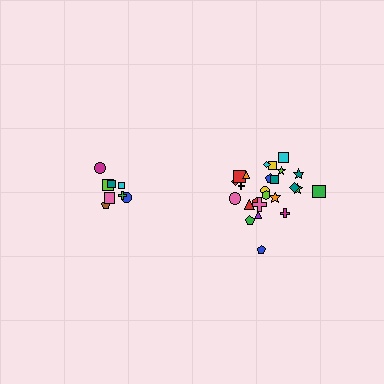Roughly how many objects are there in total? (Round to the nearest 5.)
Roughly 35 objects in total.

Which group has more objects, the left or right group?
The right group.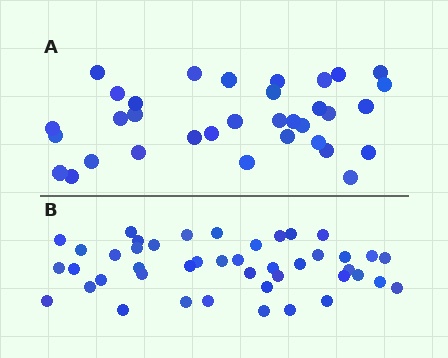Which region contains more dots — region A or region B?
Region B (the bottom region) has more dots.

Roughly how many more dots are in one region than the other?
Region B has roughly 10 or so more dots than region A.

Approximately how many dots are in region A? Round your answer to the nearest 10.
About 30 dots. (The exact count is 34, which rounds to 30.)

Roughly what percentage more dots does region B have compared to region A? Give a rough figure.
About 30% more.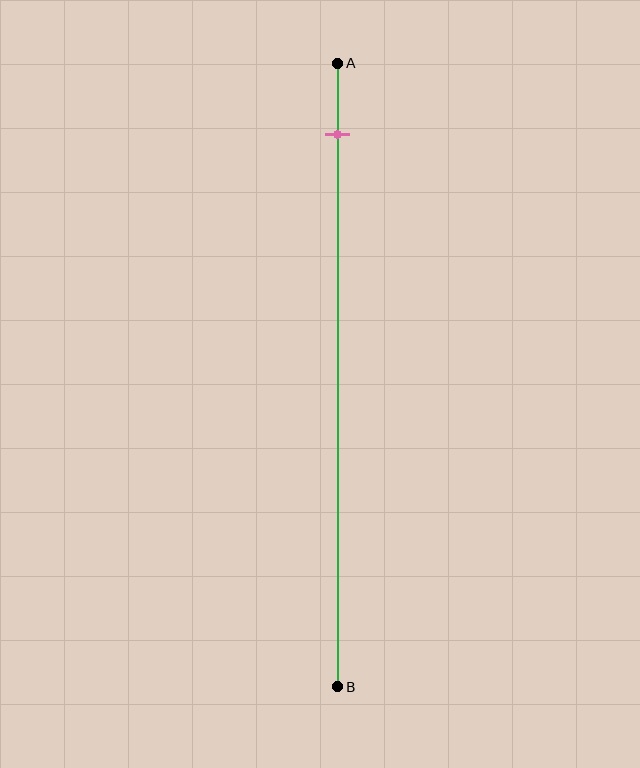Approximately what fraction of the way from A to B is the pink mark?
The pink mark is approximately 10% of the way from A to B.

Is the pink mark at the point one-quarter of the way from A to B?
No, the mark is at about 10% from A, not at the 25% one-quarter point.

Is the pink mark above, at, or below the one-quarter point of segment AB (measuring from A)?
The pink mark is above the one-quarter point of segment AB.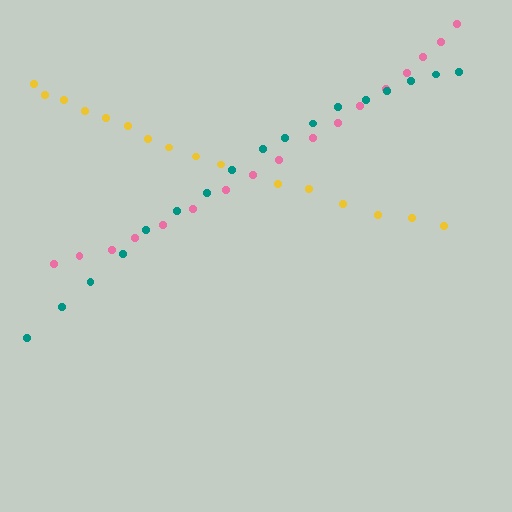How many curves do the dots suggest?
There are 3 distinct paths.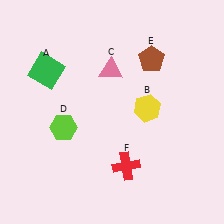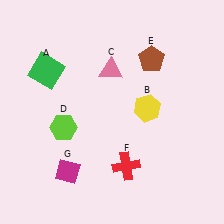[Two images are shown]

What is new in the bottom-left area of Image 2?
A magenta diamond (G) was added in the bottom-left area of Image 2.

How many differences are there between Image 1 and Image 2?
There is 1 difference between the two images.